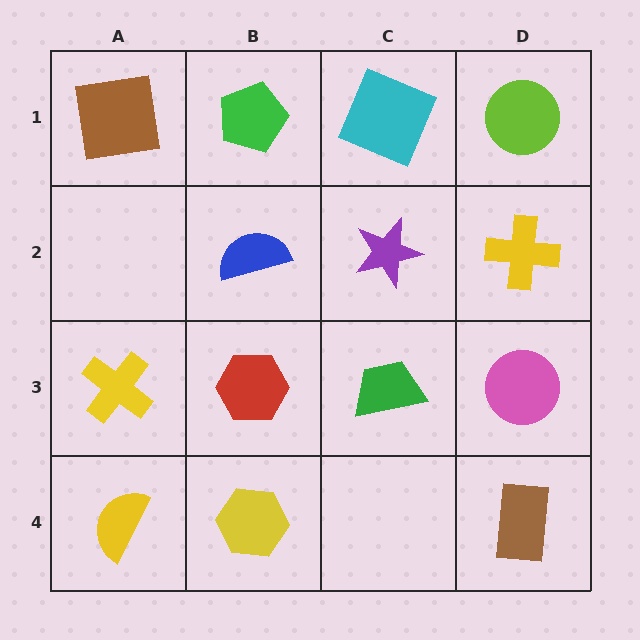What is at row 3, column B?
A red hexagon.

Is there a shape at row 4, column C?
No, that cell is empty.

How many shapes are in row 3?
4 shapes.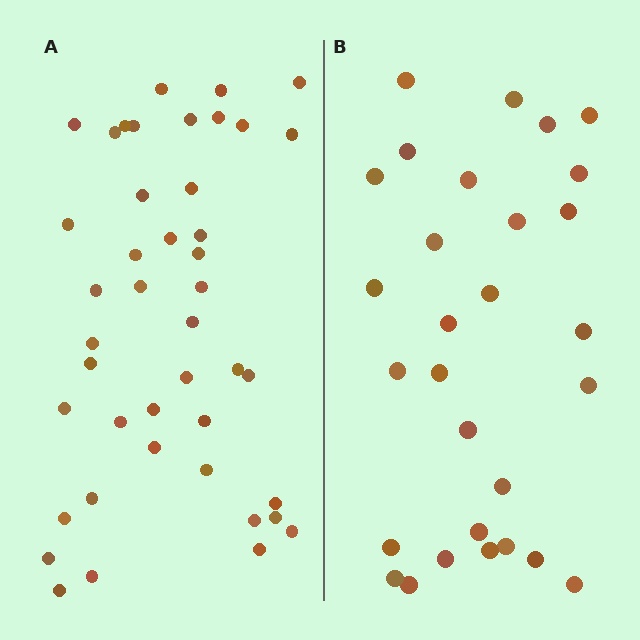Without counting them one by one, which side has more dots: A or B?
Region A (the left region) has more dots.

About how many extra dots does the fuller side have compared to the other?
Region A has approximately 15 more dots than region B.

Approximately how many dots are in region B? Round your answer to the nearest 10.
About 30 dots. (The exact count is 29, which rounds to 30.)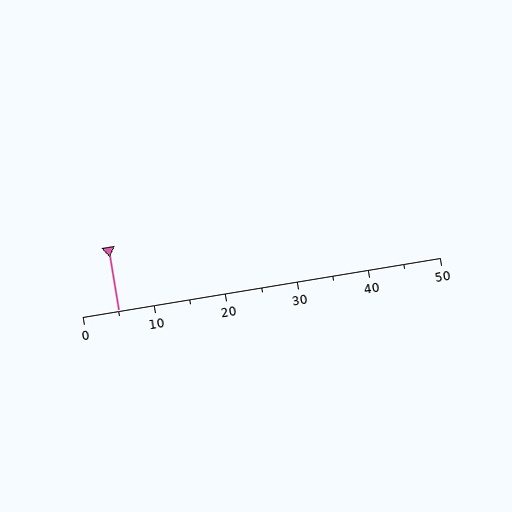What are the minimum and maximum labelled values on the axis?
The axis runs from 0 to 50.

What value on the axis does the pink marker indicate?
The marker indicates approximately 5.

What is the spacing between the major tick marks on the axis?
The major ticks are spaced 10 apart.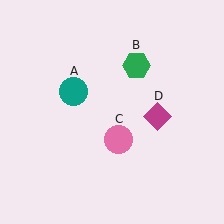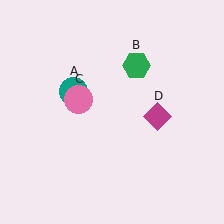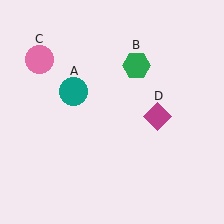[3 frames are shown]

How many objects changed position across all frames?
1 object changed position: pink circle (object C).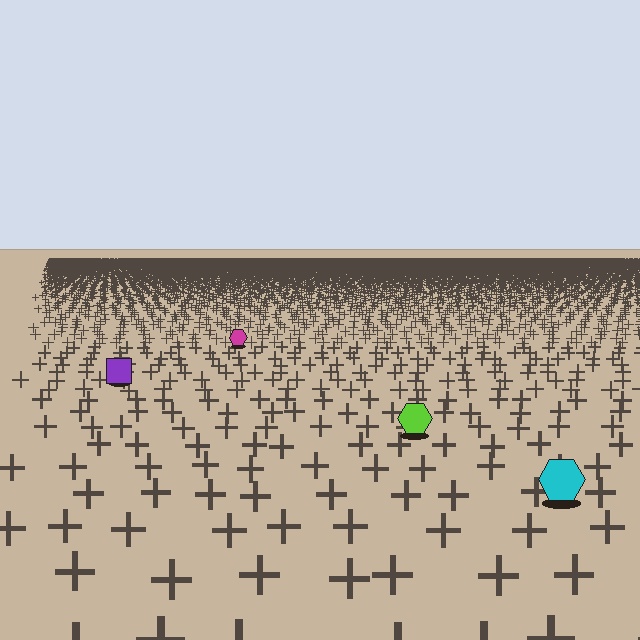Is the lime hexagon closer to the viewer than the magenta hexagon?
Yes. The lime hexagon is closer — you can tell from the texture gradient: the ground texture is coarser near it.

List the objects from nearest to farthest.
From nearest to farthest: the cyan hexagon, the lime hexagon, the purple square, the magenta hexagon.